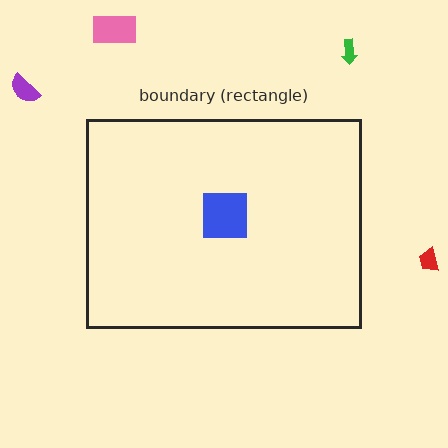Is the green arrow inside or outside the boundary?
Outside.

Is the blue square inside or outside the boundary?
Inside.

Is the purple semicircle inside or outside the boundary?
Outside.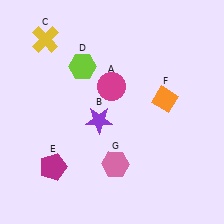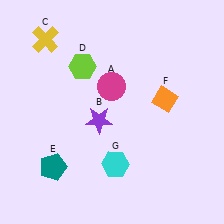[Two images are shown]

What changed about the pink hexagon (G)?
In Image 1, G is pink. In Image 2, it changed to cyan.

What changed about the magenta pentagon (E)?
In Image 1, E is magenta. In Image 2, it changed to teal.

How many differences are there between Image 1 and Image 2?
There are 2 differences between the two images.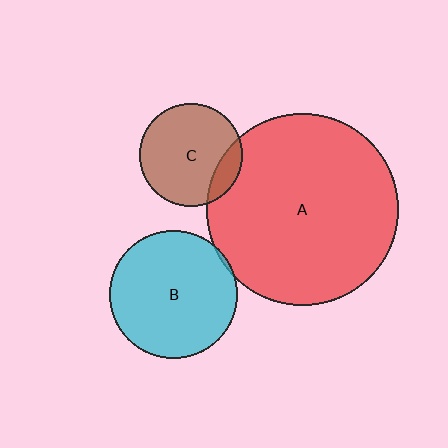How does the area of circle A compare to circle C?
Approximately 3.4 times.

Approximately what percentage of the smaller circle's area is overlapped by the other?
Approximately 15%.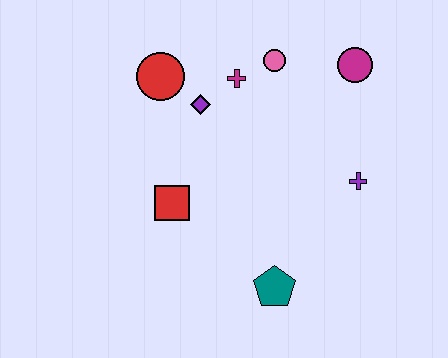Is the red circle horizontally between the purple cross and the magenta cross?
No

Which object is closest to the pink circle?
The magenta cross is closest to the pink circle.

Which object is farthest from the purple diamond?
The teal pentagon is farthest from the purple diamond.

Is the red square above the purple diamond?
No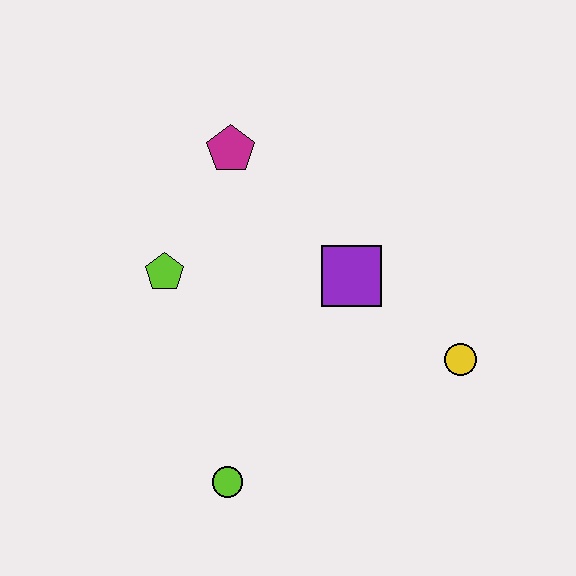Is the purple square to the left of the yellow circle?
Yes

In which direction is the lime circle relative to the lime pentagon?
The lime circle is below the lime pentagon.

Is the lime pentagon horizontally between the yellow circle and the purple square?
No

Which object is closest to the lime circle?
The lime pentagon is closest to the lime circle.